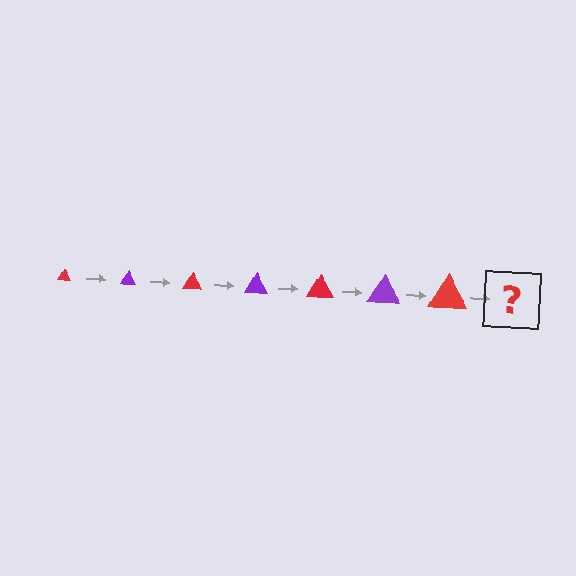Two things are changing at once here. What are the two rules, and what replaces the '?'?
The two rules are that the triangle grows larger each step and the color cycles through red and purple. The '?' should be a purple triangle, larger than the previous one.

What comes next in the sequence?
The next element should be a purple triangle, larger than the previous one.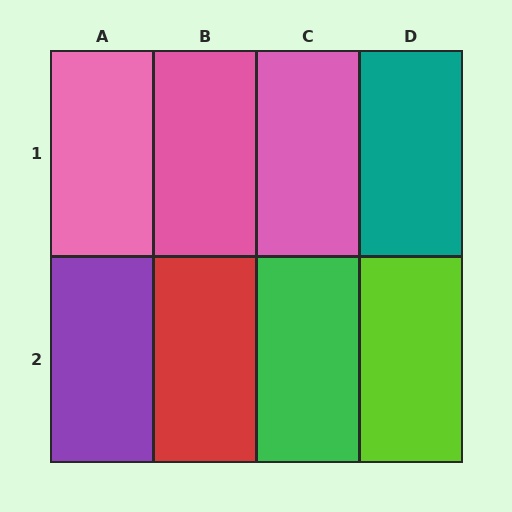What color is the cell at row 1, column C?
Pink.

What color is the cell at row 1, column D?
Teal.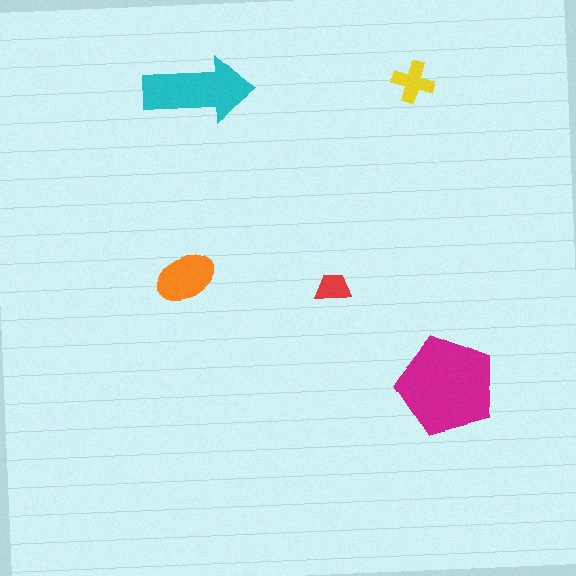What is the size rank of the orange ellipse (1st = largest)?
3rd.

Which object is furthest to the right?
The magenta pentagon is rightmost.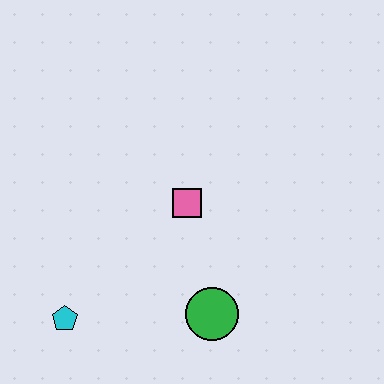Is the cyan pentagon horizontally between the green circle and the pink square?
No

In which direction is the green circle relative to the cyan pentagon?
The green circle is to the right of the cyan pentagon.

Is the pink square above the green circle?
Yes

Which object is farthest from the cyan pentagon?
The pink square is farthest from the cyan pentagon.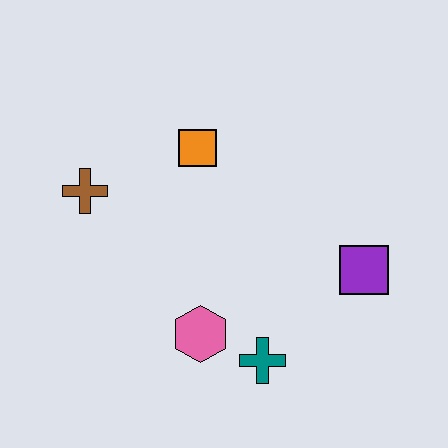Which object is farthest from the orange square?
The teal cross is farthest from the orange square.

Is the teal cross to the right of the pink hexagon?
Yes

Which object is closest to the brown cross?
The orange square is closest to the brown cross.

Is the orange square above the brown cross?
Yes